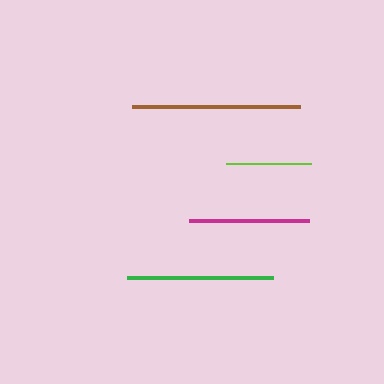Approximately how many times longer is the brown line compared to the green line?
The brown line is approximately 1.1 times the length of the green line.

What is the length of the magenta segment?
The magenta segment is approximately 120 pixels long.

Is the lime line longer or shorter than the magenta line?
The magenta line is longer than the lime line.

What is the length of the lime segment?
The lime segment is approximately 86 pixels long.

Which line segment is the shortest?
The lime line is the shortest at approximately 86 pixels.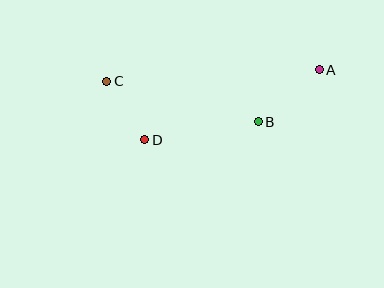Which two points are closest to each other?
Points C and D are closest to each other.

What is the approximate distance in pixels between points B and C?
The distance between B and C is approximately 157 pixels.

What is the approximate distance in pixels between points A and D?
The distance between A and D is approximately 188 pixels.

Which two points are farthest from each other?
Points A and C are farthest from each other.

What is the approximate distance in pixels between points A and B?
The distance between A and B is approximately 81 pixels.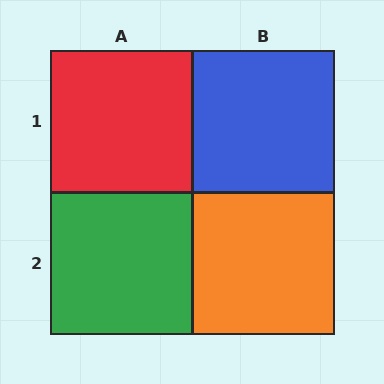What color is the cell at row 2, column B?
Orange.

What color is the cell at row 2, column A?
Green.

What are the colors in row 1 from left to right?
Red, blue.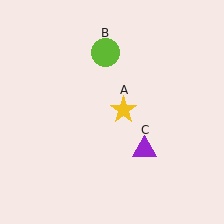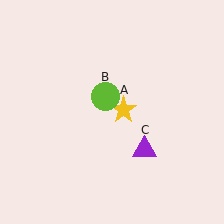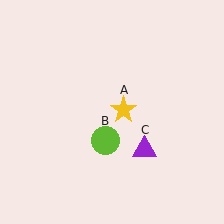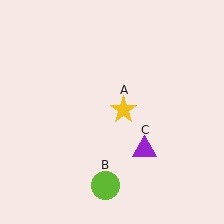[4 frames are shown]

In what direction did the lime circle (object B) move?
The lime circle (object B) moved down.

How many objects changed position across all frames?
1 object changed position: lime circle (object B).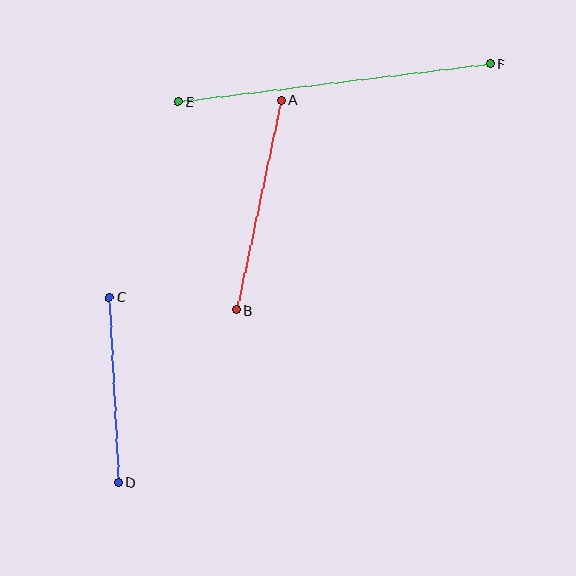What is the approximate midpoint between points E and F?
The midpoint is at approximately (334, 83) pixels.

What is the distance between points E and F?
The distance is approximately 314 pixels.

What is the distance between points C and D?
The distance is approximately 186 pixels.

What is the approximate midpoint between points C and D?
The midpoint is at approximately (114, 390) pixels.